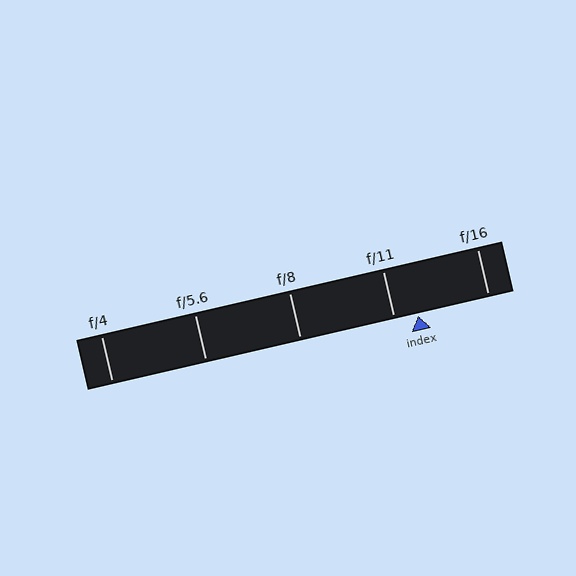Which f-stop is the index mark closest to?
The index mark is closest to f/11.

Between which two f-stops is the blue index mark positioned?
The index mark is between f/11 and f/16.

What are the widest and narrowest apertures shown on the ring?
The widest aperture shown is f/4 and the narrowest is f/16.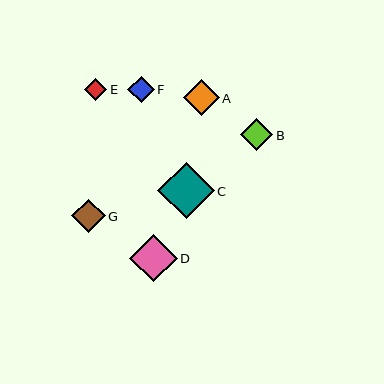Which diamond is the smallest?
Diamond E is the smallest with a size of approximately 22 pixels.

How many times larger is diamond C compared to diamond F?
Diamond C is approximately 2.1 times the size of diamond F.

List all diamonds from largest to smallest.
From largest to smallest: C, D, A, G, B, F, E.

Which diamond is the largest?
Diamond C is the largest with a size of approximately 56 pixels.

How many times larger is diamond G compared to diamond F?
Diamond G is approximately 1.3 times the size of diamond F.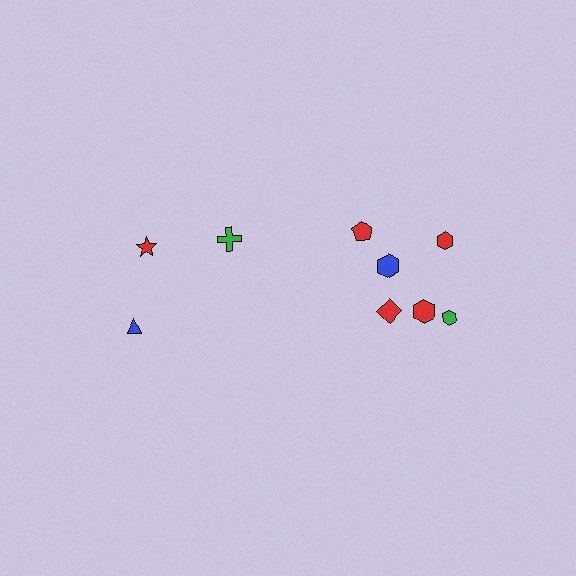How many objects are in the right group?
There are 6 objects.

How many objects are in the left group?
There are 3 objects.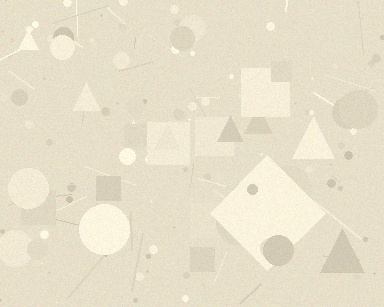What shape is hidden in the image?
A diamond is hidden in the image.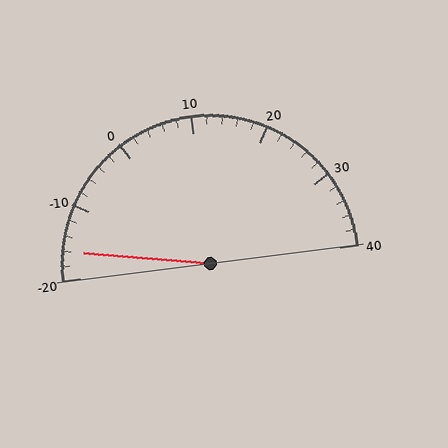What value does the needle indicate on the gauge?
The needle indicates approximately -16.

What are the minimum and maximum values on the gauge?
The gauge ranges from -20 to 40.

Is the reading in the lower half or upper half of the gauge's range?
The reading is in the lower half of the range (-20 to 40).